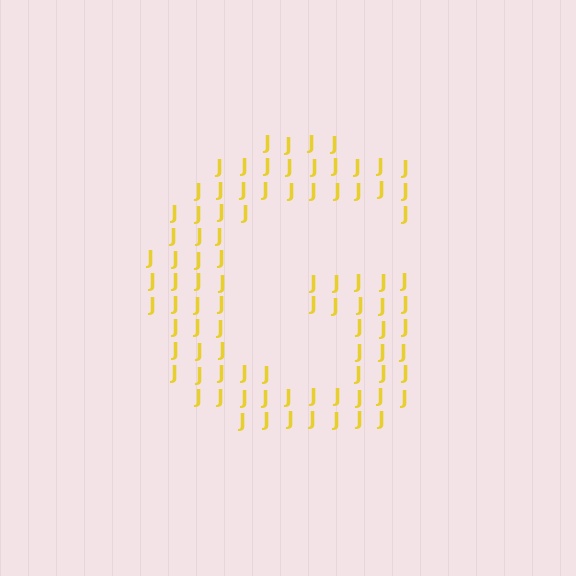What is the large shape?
The large shape is the letter G.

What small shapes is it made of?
It is made of small letter J's.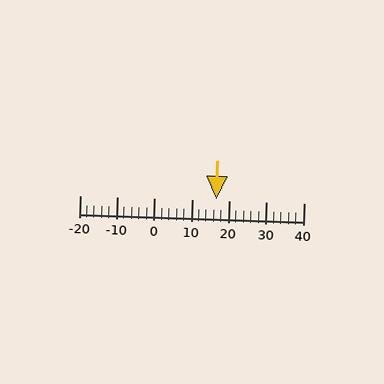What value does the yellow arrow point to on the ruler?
The yellow arrow points to approximately 17.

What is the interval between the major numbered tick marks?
The major tick marks are spaced 10 units apart.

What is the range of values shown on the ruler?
The ruler shows values from -20 to 40.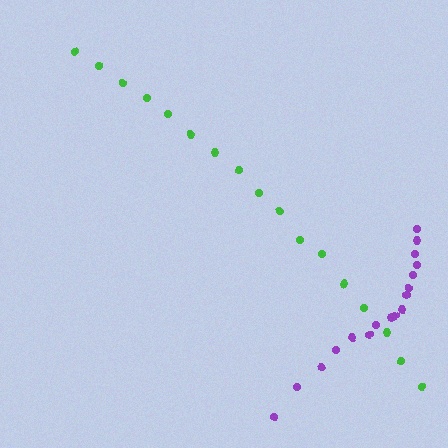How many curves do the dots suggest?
There are 2 distinct paths.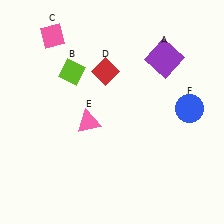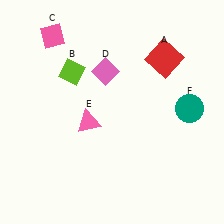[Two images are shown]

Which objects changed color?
A changed from purple to red. D changed from red to pink. F changed from blue to teal.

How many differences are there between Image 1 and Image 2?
There are 3 differences between the two images.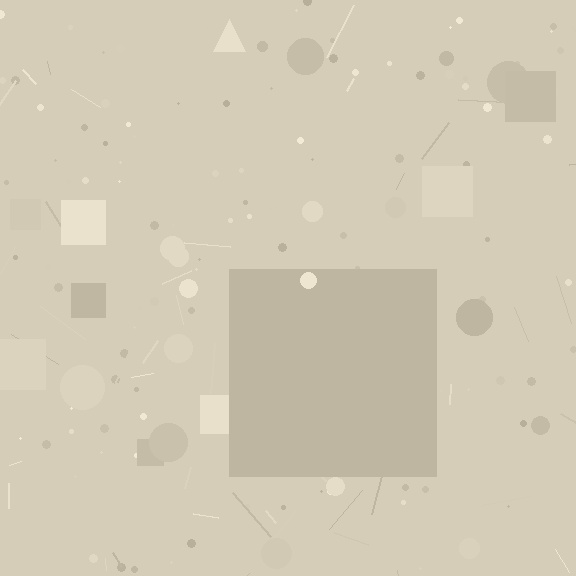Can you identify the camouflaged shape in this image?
The camouflaged shape is a square.